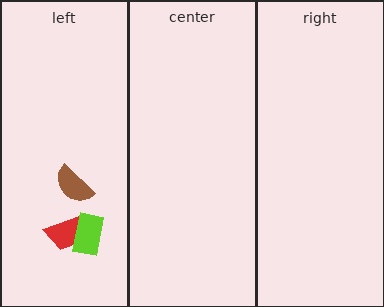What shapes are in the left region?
The red trapezoid, the brown semicircle, the lime rectangle.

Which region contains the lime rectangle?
The left region.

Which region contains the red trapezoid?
The left region.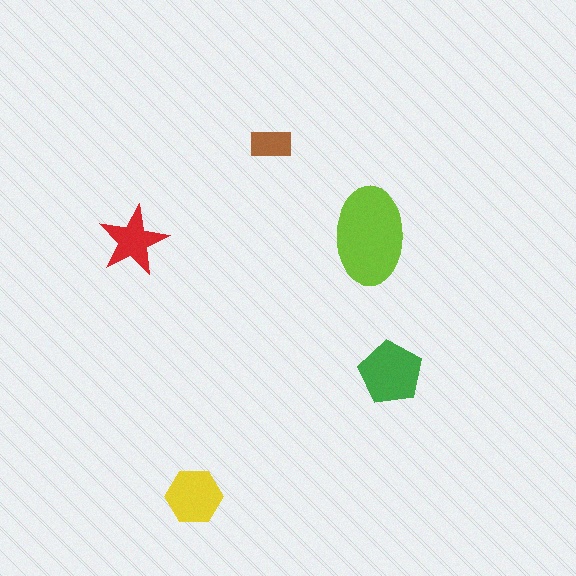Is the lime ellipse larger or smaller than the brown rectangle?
Larger.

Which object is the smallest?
The brown rectangle.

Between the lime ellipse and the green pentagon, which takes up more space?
The lime ellipse.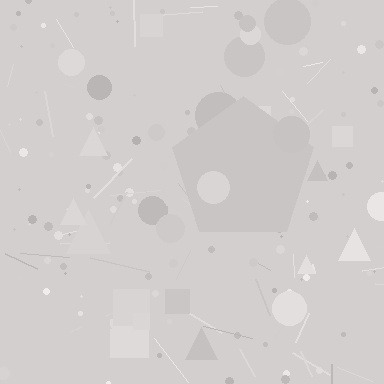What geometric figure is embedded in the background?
A pentagon is embedded in the background.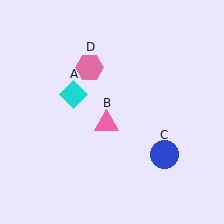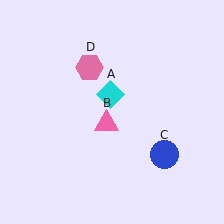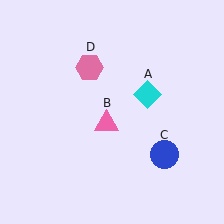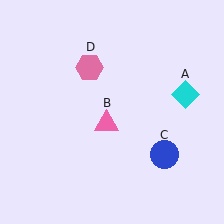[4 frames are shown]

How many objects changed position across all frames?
1 object changed position: cyan diamond (object A).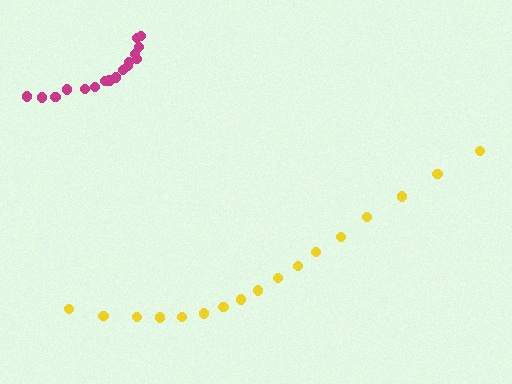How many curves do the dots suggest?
There are 2 distinct paths.